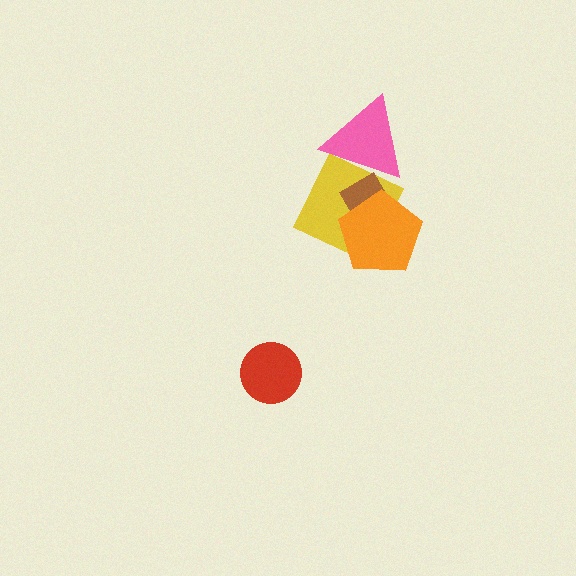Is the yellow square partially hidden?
Yes, it is partially covered by another shape.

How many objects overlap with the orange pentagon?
2 objects overlap with the orange pentagon.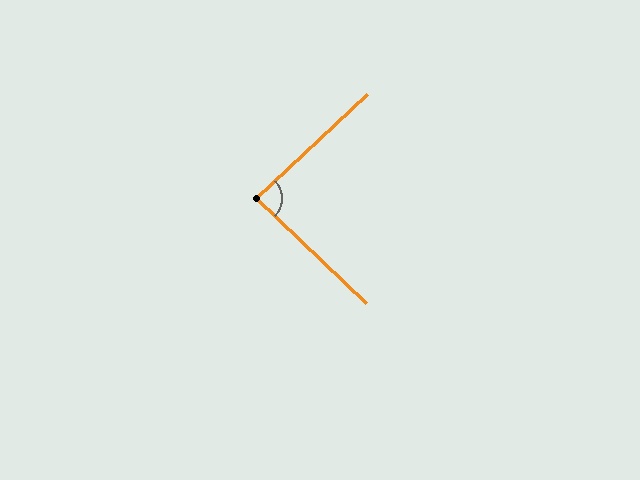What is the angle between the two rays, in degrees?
Approximately 87 degrees.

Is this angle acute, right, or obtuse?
It is approximately a right angle.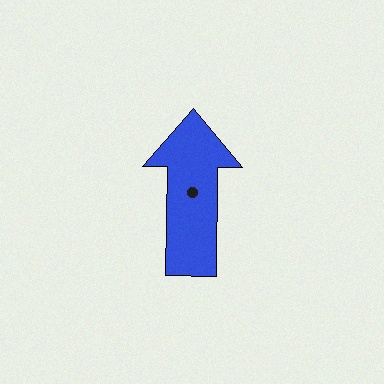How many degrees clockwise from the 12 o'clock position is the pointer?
Approximately 1 degrees.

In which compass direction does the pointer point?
North.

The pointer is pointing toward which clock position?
Roughly 12 o'clock.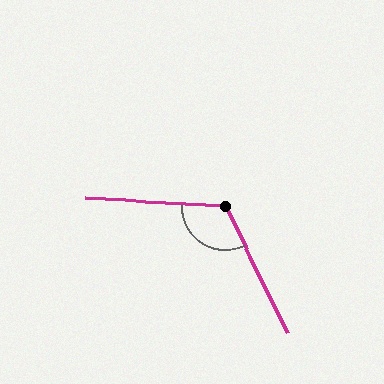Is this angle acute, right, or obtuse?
It is obtuse.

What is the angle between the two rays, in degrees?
Approximately 120 degrees.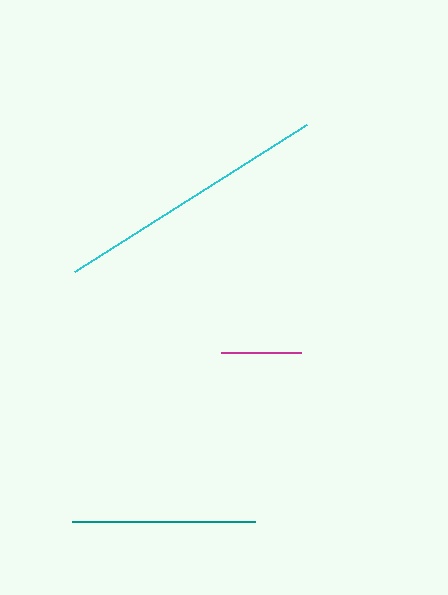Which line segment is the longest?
The cyan line is the longest at approximately 275 pixels.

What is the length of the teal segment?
The teal segment is approximately 183 pixels long.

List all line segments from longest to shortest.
From longest to shortest: cyan, teal, magenta.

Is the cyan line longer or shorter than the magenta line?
The cyan line is longer than the magenta line.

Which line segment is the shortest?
The magenta line is the shortest at approximately 80 pixels.